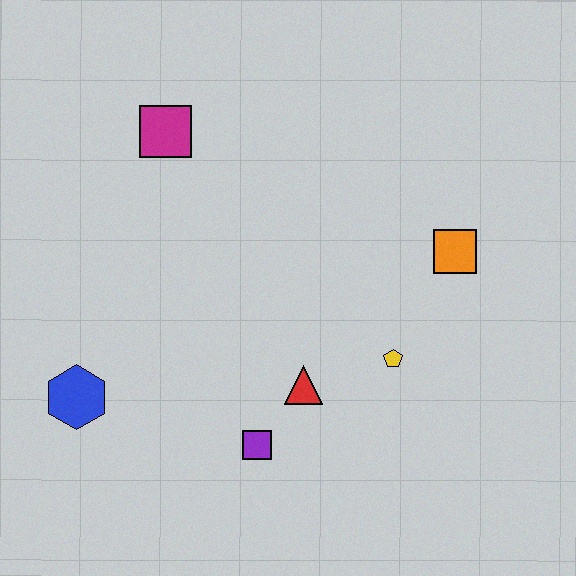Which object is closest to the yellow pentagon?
The red triangle is closest to the yellow pentagon.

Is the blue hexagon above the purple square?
Yes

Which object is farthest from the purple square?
The magenta square is farthest from the purple square.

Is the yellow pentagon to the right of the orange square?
No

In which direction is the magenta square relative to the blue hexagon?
The magenta square is above the blue hexagon.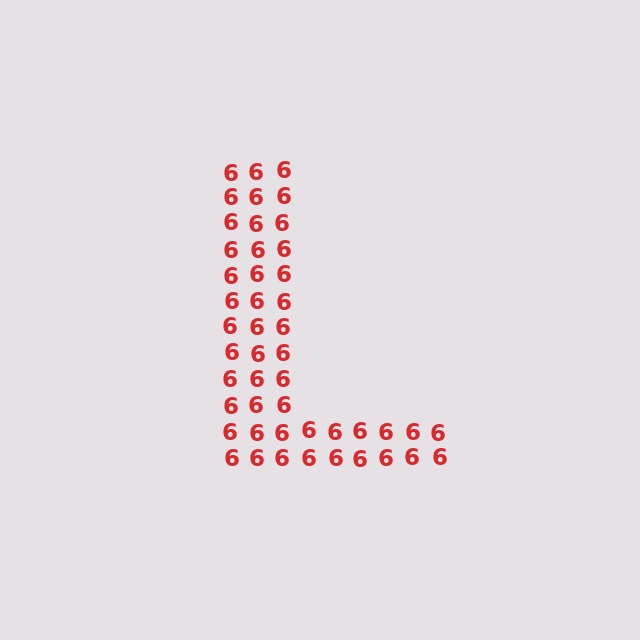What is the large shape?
The large shape is the letter L.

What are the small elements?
The small elements are digit 6's.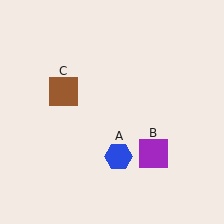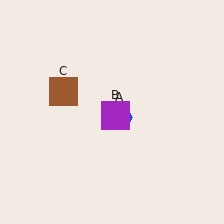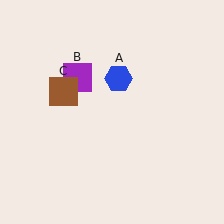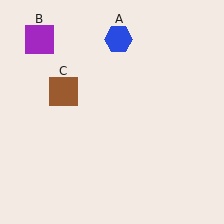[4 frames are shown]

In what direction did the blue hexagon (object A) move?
The blue hexagon (object A) moved up.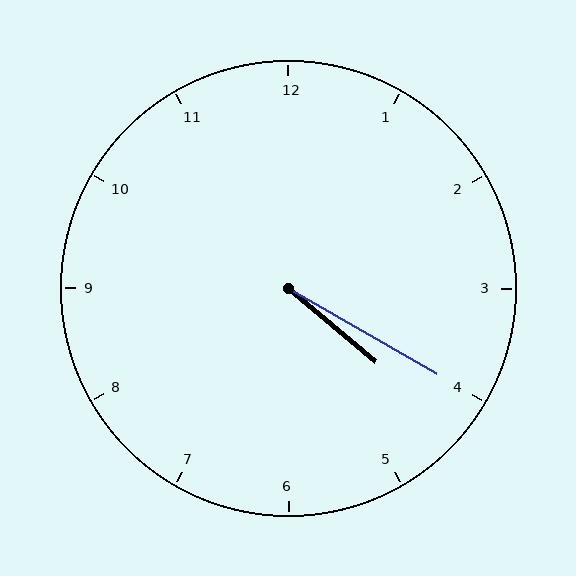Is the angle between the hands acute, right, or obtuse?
It is acute.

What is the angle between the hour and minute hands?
Approximately 10 degrees.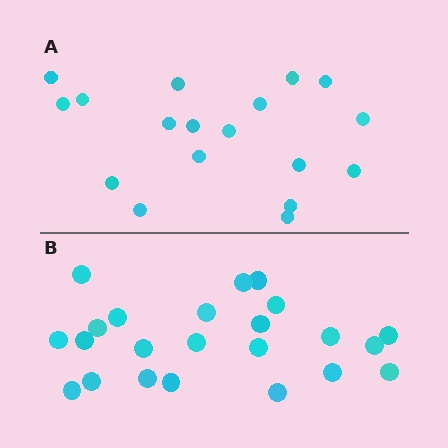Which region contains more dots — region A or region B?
Region B (the bottom region) has more dots.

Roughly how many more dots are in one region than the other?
Region B has about 5 more dots than region A.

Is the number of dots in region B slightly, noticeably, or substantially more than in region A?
Region B has noticeably more, but not dramatically so. The ratio is roughly 1.3 to 1.